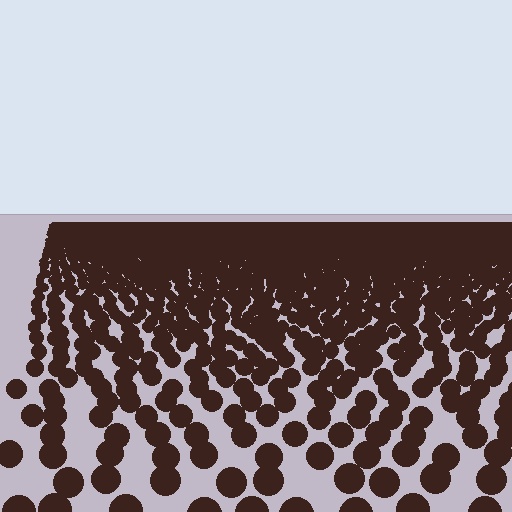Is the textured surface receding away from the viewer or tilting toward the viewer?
The surface is receding away from the viewer. Texture elements get smaller and denser toward the top.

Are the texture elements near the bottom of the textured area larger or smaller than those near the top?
Larger. Near the bottom, elements are closer to the viewer and appear at a bigger on-screen size.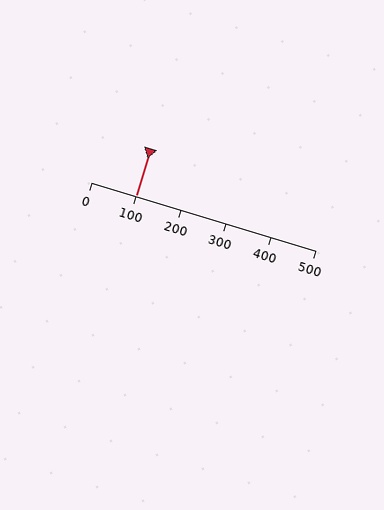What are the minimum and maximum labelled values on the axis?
The axis runs from 0 to 500.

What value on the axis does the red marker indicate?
The marker indicates approximately 100.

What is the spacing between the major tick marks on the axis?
The major ticks are spaced 100 apart.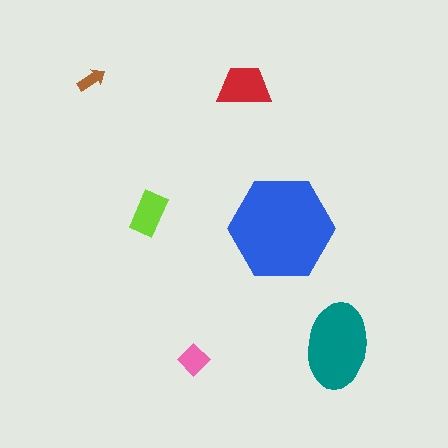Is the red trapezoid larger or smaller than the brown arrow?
Larger.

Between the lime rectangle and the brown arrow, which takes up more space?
The lime rectangle.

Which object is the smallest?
The brown arrow.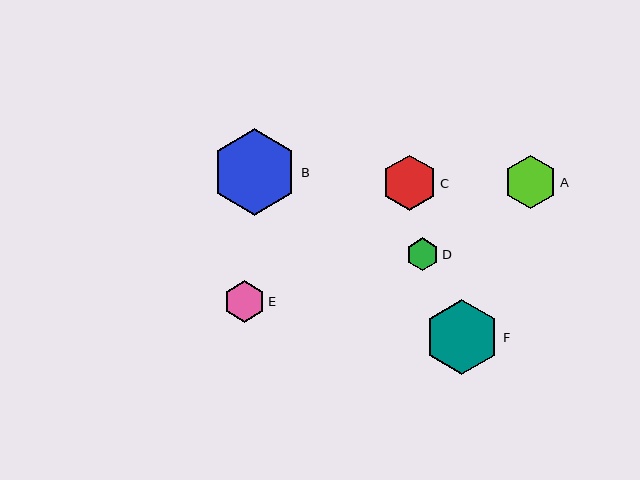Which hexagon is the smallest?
Hexagon D is the smallest with a size of approximately 33 pixels.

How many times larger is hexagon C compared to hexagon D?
Hexagon C is approximately 1.7 times the size of hexagon D.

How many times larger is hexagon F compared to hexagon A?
Hexagon F is approximately 1.4 times the size of hexagon A.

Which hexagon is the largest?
Hexagon B is the largest with a size of approximately 86 pixels.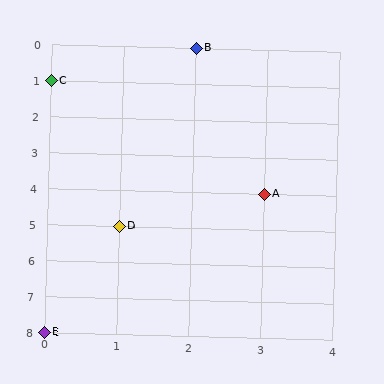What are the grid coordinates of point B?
Point B is at grid coordinates (2, 0).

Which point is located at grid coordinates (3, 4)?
Point A is at (3, 4).